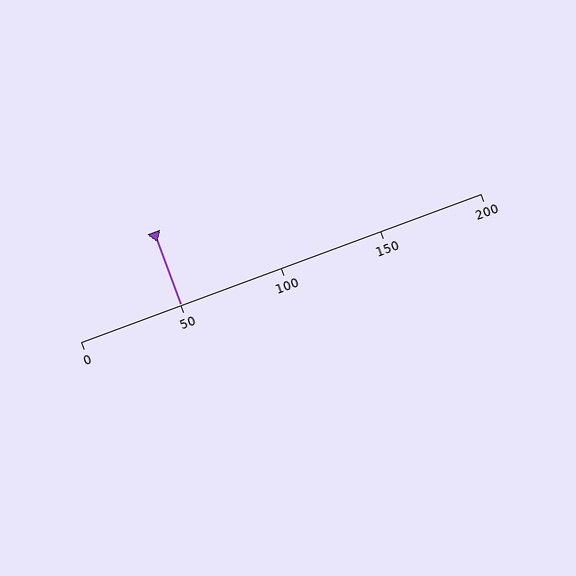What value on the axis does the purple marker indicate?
The marker indicates approximately 50.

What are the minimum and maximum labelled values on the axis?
The axis runs from 0 to 200.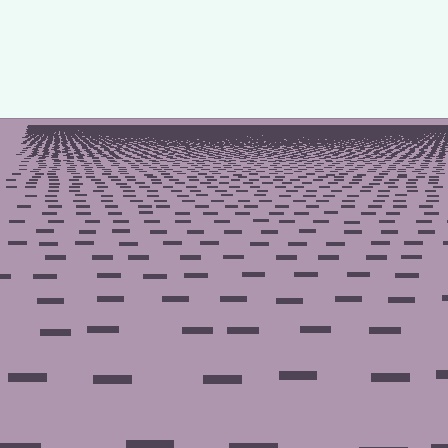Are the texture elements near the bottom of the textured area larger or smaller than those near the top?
Larger. Near the bottom, elements are closer to the viewer and appear at a bigger on-screen size.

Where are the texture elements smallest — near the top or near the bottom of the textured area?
Near the top.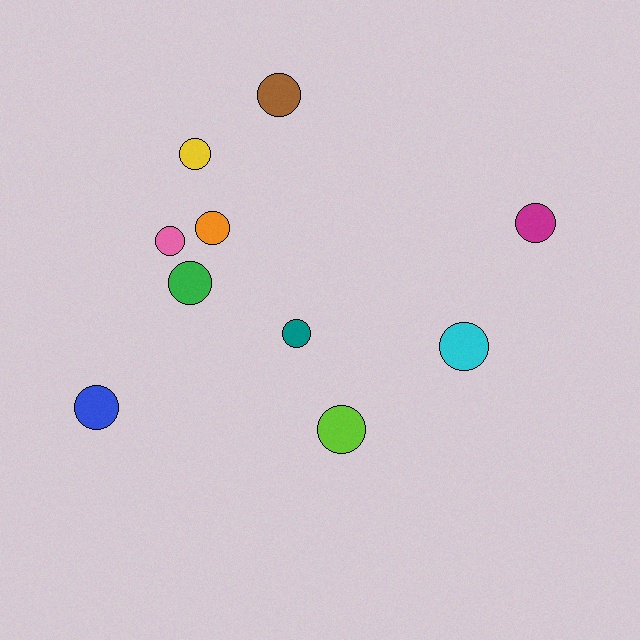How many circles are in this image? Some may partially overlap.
There are 10 circles.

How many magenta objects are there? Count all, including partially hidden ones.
There is 1 magenta object.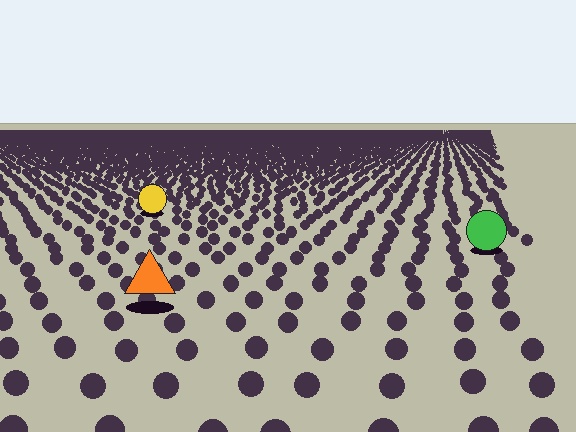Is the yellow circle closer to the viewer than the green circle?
No. The green circle is closer — you can tell from the texture gradient: the ground texture is coarser near it.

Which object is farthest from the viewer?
The yellow circle is farthest from the viewer. It appears smaller and the ground texture around it is denser.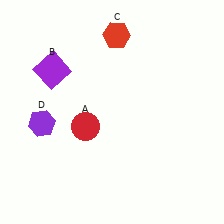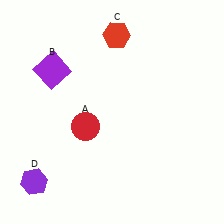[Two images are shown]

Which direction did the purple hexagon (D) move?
The purple hexagon (D) moved down.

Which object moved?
The purple hexagon (D) moved down.